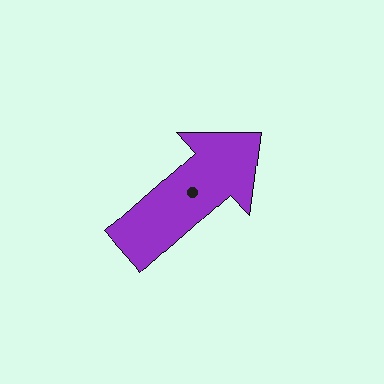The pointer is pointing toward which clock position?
Roughly 2 o'clock.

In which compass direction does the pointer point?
Northeast.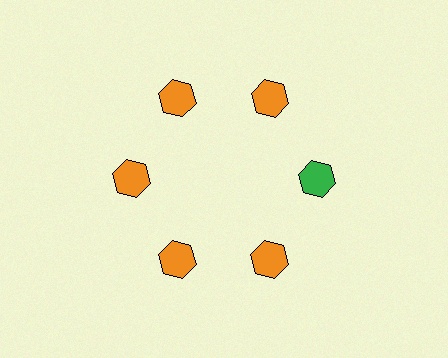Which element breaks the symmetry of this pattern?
The green hexagon at roughly the 3 o'clock position breaks the symmetry. All other shapes are orange hexagons.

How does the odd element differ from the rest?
It has a different color: green instead of orange.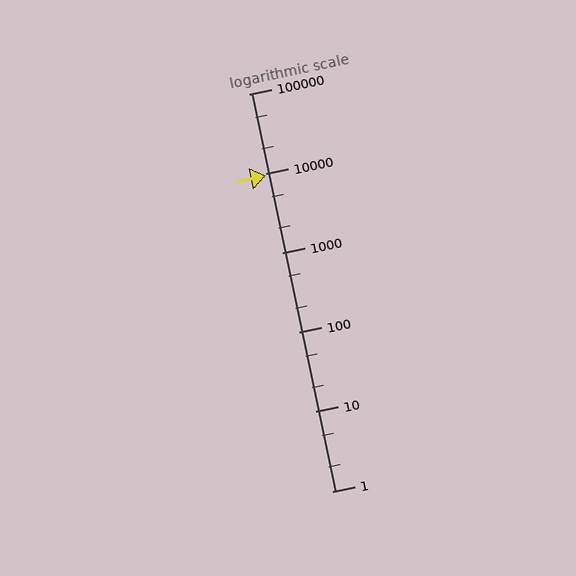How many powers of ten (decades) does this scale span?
The scale spans 5 decades, from 1 to 100000.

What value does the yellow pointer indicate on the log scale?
The pointer indicates approximately 9300.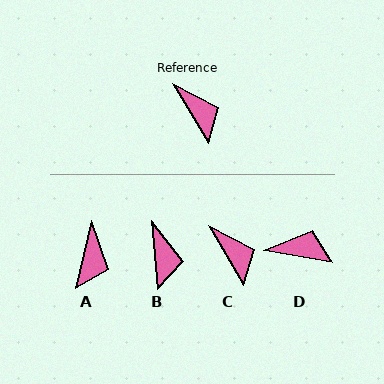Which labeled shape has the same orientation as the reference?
C.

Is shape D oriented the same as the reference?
No, it is off by about 50 degrees.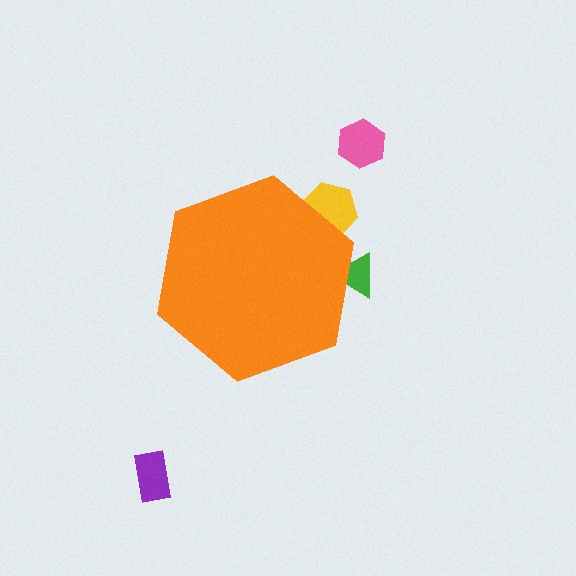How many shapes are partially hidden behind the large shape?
2 shapes are partially hidden.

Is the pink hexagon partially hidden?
No, the pink hexagon is fully visible.